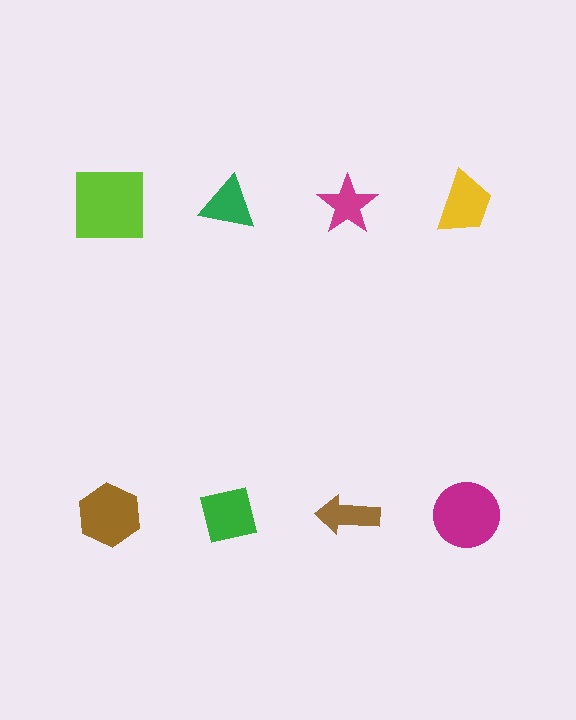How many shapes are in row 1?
4 shapes.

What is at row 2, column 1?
A brown hexagon.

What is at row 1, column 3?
A magenta star.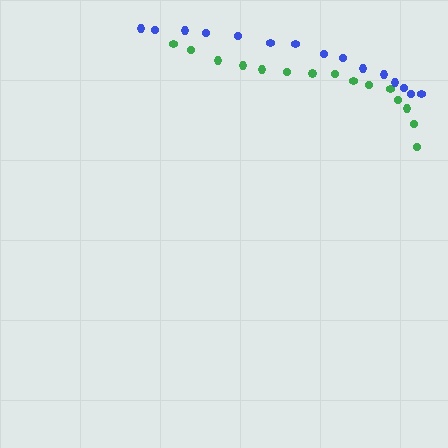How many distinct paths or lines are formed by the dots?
There are 2 distinct paths.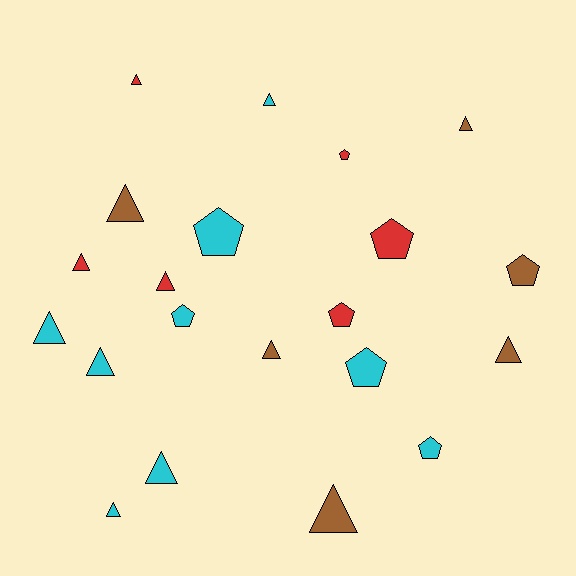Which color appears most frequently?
Cyan, with 9 objects.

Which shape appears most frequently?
Triangle, with 13 objects.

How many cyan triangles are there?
There are 5 cyan triangles.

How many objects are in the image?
There are 21 objects.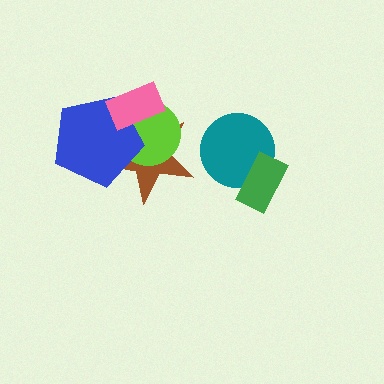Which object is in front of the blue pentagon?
The pink rectangle is in front of the blue pentagon.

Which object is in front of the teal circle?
The green rectangle is in front of the teal circle.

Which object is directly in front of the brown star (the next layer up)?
The lime circle is directly in front of the brown star.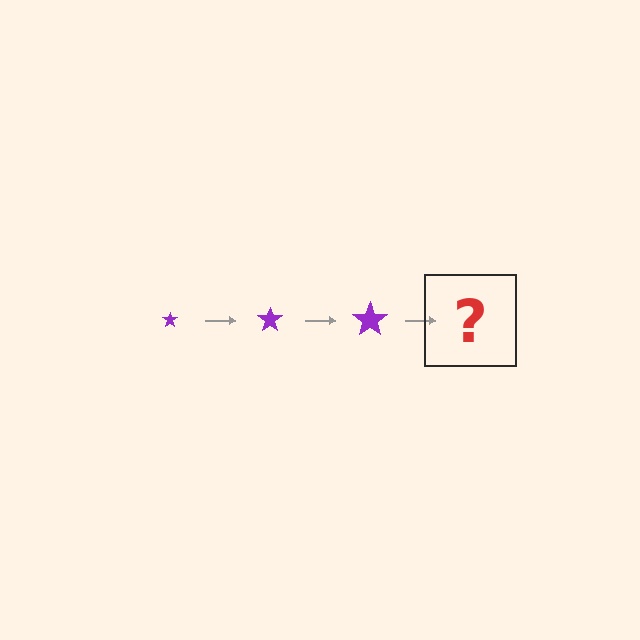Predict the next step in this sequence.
The next step is a purple star, larger than the previous one.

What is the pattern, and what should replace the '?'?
The pattern is that the star gets progressively larger each step. The '?' should be a purple star, larger than the previous one.